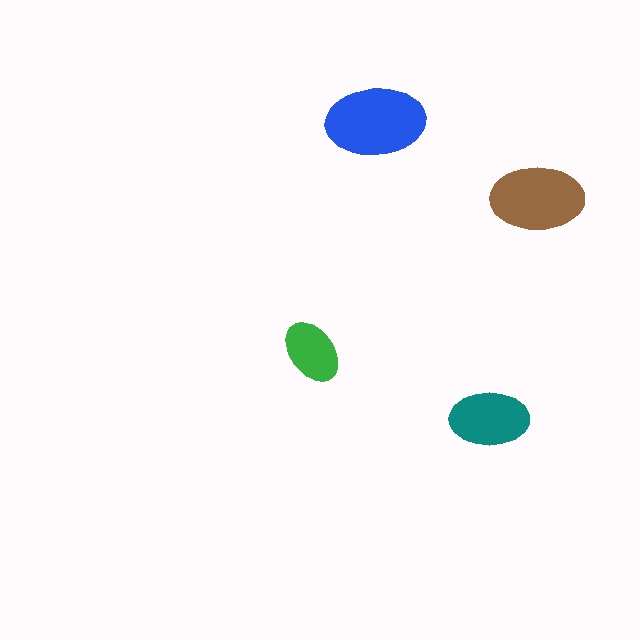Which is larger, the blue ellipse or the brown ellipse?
The blue one.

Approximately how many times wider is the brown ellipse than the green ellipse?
About 1.5 times wider.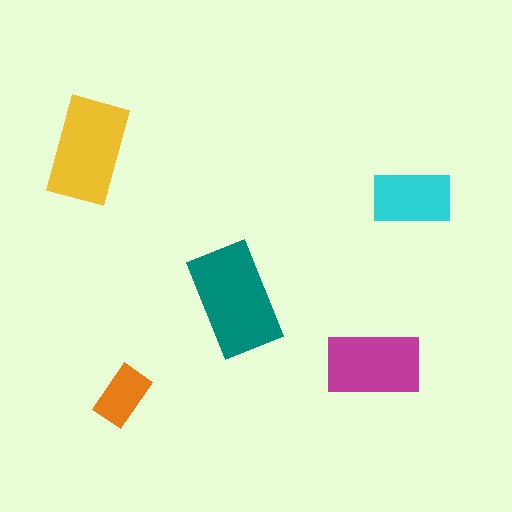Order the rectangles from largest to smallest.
the teal one, the yellow one, the magenta one, the cyan one, the orange one.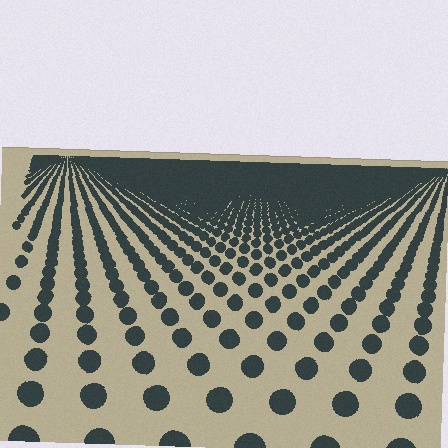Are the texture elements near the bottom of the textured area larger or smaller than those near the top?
Larger. Near the bottom, elements are closer to the viewer and appear at a bigger on-screen size.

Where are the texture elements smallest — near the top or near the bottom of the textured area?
Near the top.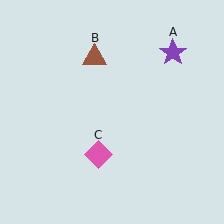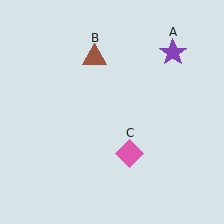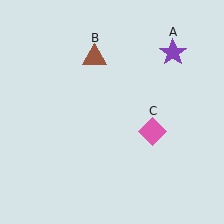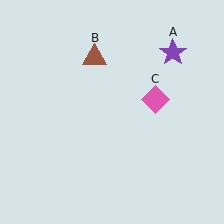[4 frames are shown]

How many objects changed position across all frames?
1 object changed position: pink diamond (object C).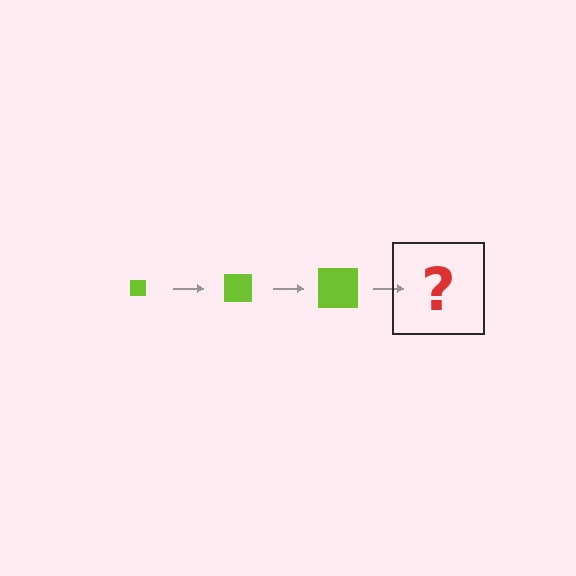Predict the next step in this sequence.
The next step is a lime square, larger than the previous one.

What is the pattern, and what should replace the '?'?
The pattern is that the square gets progressively larger each step. The '?' should be a lime square, larger than the previous one.